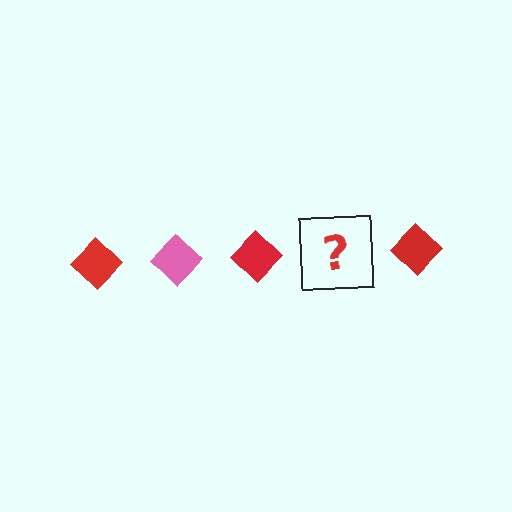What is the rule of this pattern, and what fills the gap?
The rule is that the pattern cycles through red, pink diamonds. The gap should be filled with a pink diamond.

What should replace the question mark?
The question mark should be replaced with a pink diamond.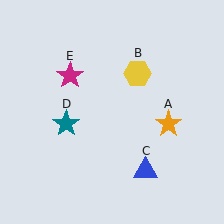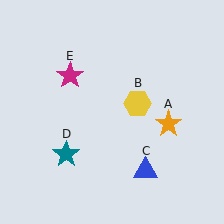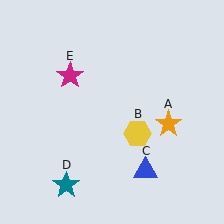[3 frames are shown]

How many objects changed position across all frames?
2 objects changed position: yellow hexagon (object B), teal star (object D).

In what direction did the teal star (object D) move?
The teal star (object D) moved down.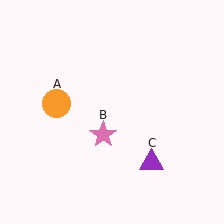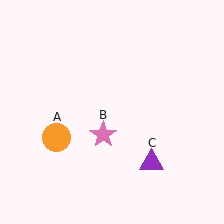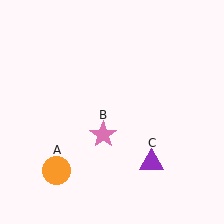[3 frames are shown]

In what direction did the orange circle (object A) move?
The orange circle (object A) moved down.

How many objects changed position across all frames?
1 object changed position: orange circle (object A).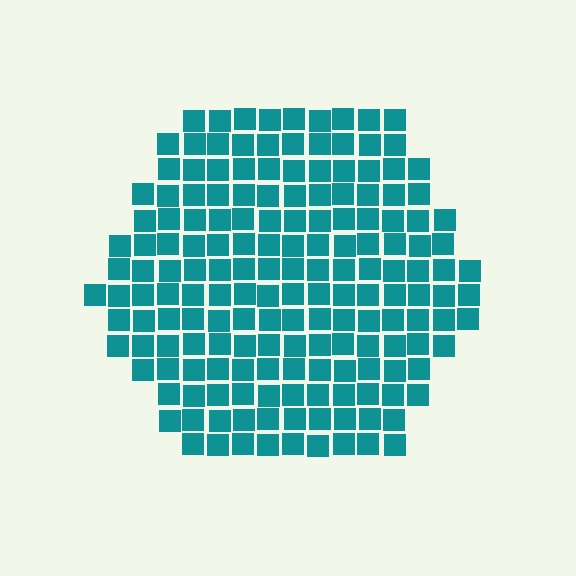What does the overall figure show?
The overall figure shows a hexagon.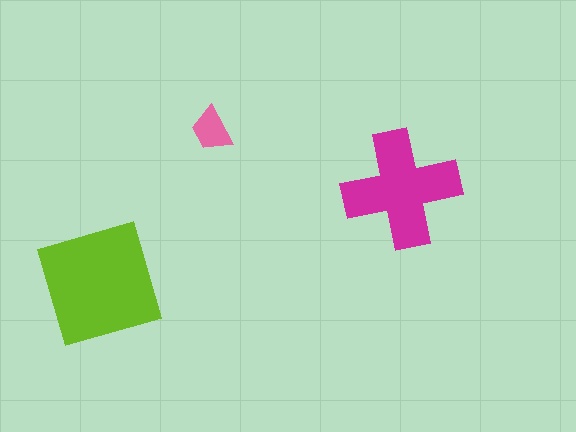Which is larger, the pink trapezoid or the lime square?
The lime square.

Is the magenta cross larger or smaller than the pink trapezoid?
Larger.